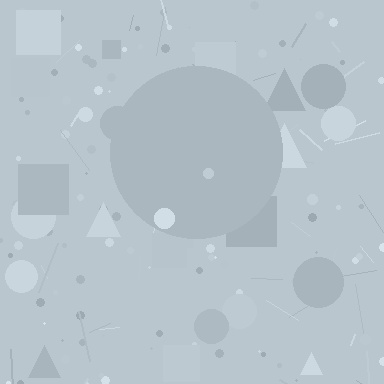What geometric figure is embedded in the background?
A circle is embedded in the background.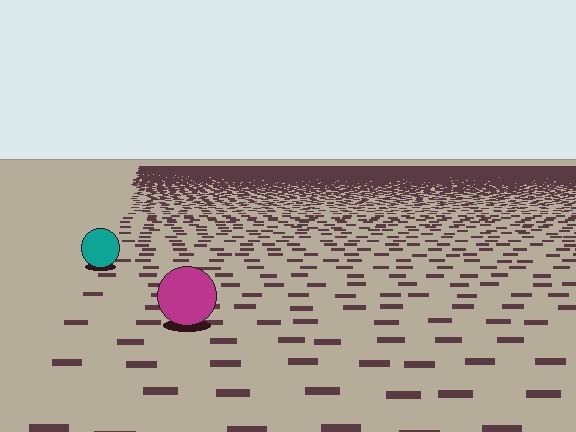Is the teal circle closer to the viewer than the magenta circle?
No. The magenta circle is closer — you can tell from the texture gradient: the ground texture is coarser near it.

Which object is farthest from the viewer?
The teal circle is farthest from the viewer. It appears smaller and the ground texture around it is denser.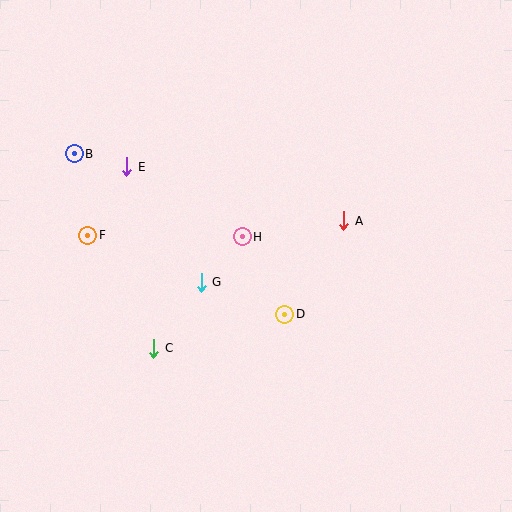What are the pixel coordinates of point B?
Point B is at (74, 154).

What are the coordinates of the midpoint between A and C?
The midpoint between A and C is at (249, 285).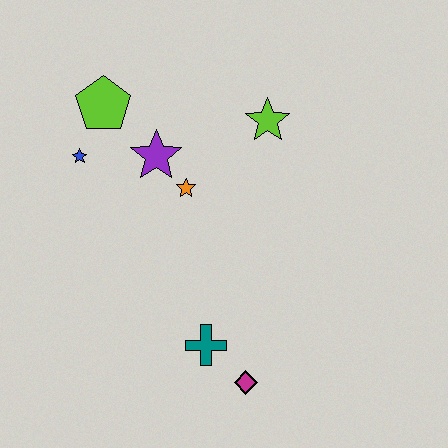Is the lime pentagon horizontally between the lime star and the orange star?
No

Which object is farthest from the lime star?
The magenta diamond is farthest from the lime star.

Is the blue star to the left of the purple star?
Yes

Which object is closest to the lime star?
The orange star is closest to the lime star.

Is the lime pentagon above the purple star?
Yes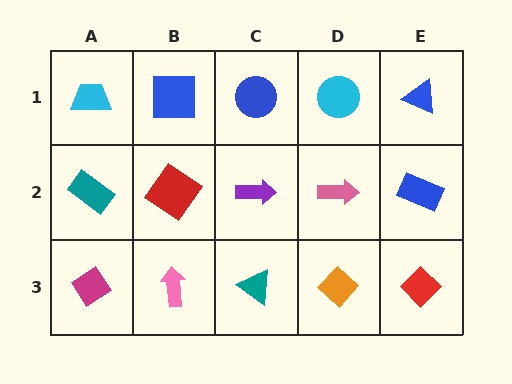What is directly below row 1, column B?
A red diamond.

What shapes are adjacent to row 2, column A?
A cyan trapezoid (row 1, column A), a magenta diamond (row 3, column A), a red diamond (row 2, column B).